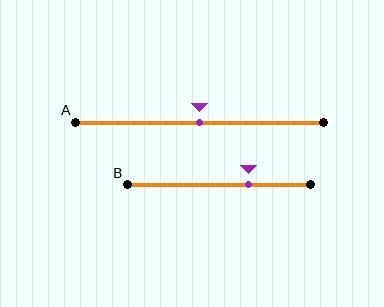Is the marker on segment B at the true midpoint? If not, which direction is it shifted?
No, the marker on segment B is shifted to the right by about 16% of the segment length.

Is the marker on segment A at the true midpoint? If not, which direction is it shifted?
Yes, the marker on segment A is at the true midpoint.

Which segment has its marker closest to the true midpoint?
Segment A has its marker closest to the true midpoint.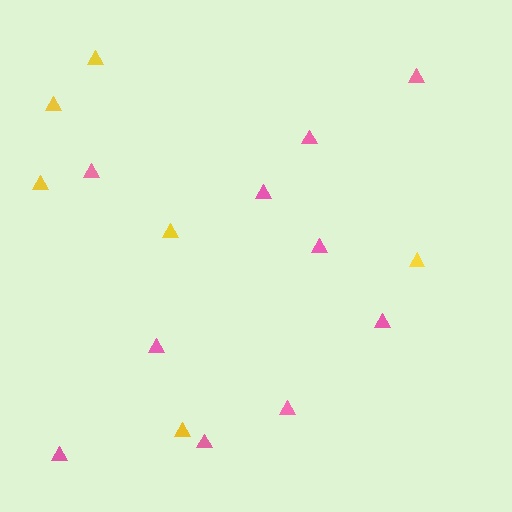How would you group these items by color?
There are 2 groups: one group of pink triangles (10) and one group of yellow triangles (6).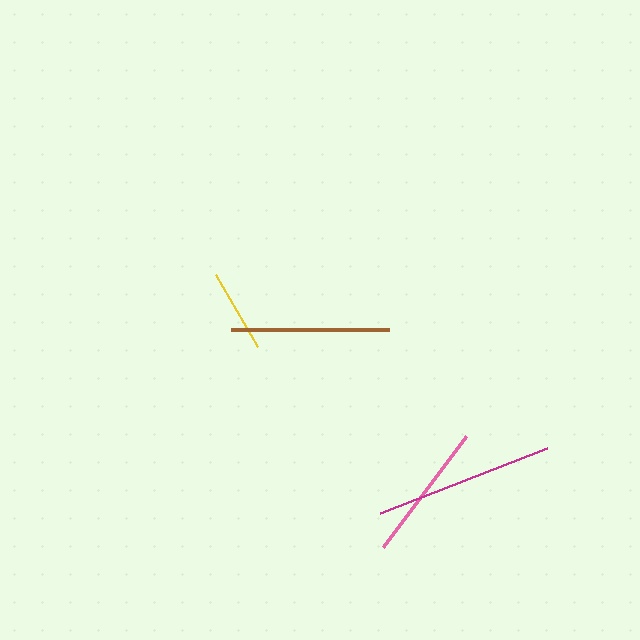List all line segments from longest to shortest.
From longest to shortest: magenta, brown, pink, yellow.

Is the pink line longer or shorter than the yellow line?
The pink line is longer than the yellow line.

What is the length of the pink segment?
The pink segment is approximately 138 pixels long.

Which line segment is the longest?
The magenta line is the longest at approximately 178 pixels.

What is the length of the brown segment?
The brown segment is approximately 158 pixels long.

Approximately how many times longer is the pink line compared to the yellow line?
The pink line is approximately 1.7 times the length of the yellow line.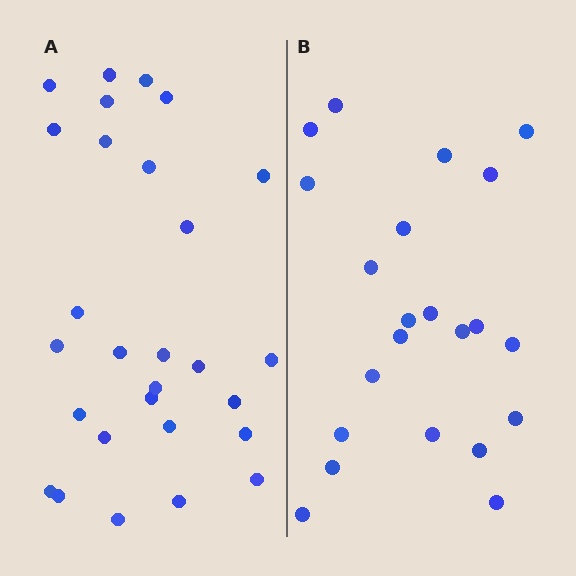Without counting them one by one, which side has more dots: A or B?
Region A (the left region) has more dots.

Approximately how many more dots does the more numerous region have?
Region A has about 6 more dots than region B.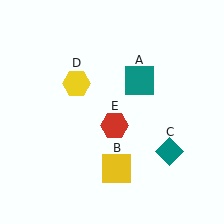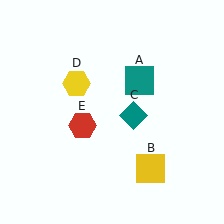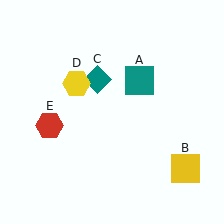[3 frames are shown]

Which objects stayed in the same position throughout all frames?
Teal square (object A) and yellow hexagon (object D) remained stationary.